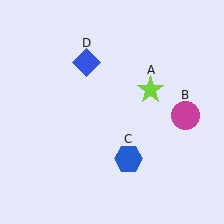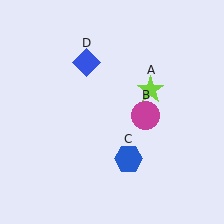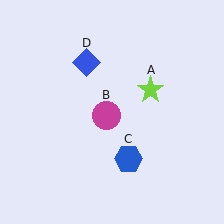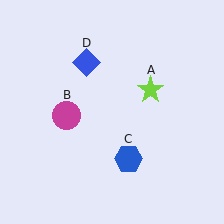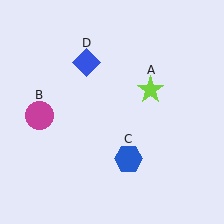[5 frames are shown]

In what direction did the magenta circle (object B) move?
The magenta circle (object B) moved left.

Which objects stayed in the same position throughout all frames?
Lime star (object A) and blue hexagon (object C) and blue diamond (object D) remained stationary.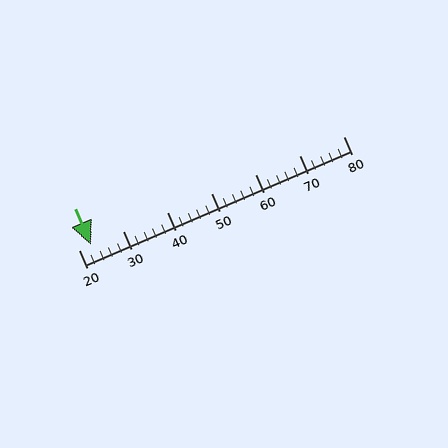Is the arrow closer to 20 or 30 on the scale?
The arrow is closer to 20.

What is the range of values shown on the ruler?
The ruler shows values from 20 to 80.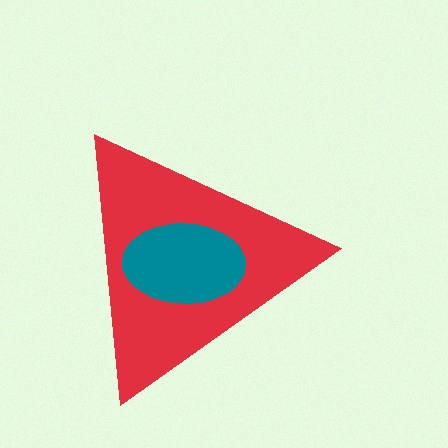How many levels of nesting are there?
2.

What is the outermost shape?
The red triangle.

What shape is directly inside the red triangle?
The teal ellipse.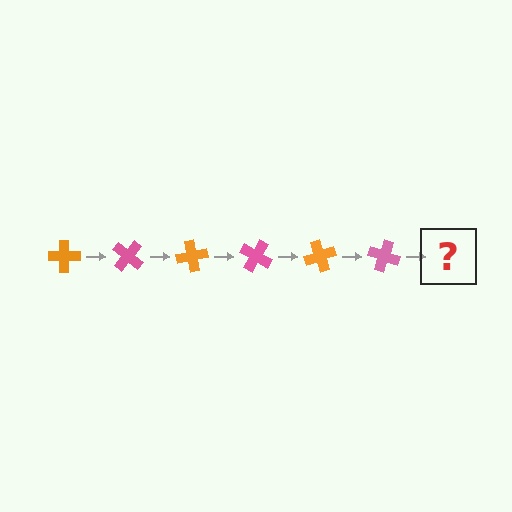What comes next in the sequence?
The next element should be an orange cross, rotated 240 degrees from the start.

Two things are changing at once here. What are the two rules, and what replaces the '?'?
The two rules are that it rotates 40 degrees each step and the color cycles through orange and pink. The '?' should be an orange cross, rotated 240 degrees from the start.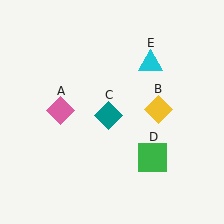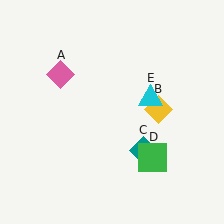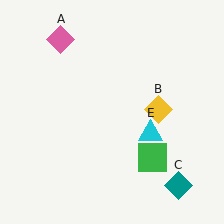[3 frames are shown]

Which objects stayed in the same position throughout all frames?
Yellow diamond (object B) and green square (object D) remained stationary.